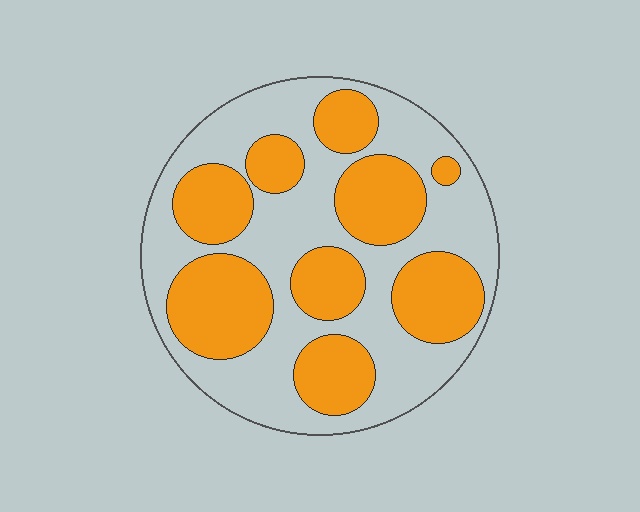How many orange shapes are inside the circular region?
9.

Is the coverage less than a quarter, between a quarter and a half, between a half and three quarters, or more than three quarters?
Between a quarter and a half.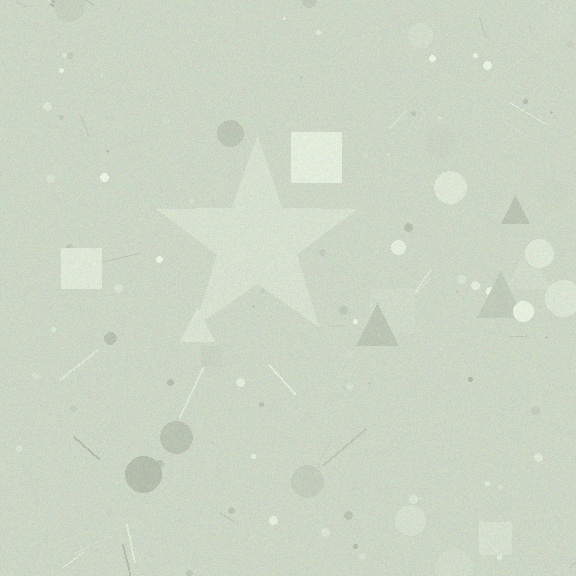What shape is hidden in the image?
A star is hidden in the image.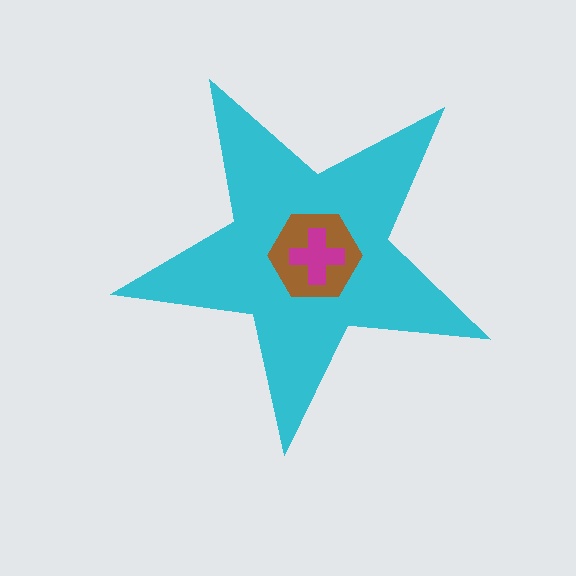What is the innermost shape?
The magenta cross.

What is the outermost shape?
The cyan star.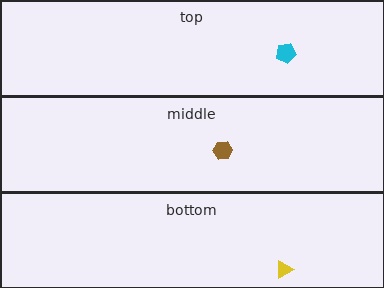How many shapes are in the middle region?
1.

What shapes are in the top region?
The cyan pentagon.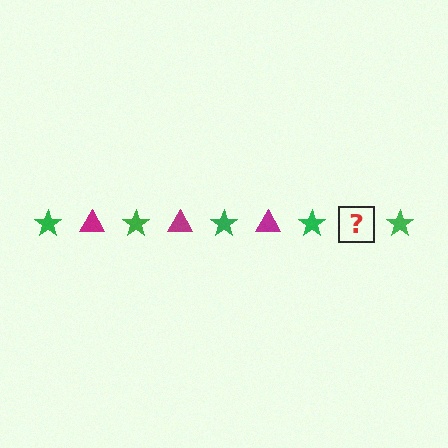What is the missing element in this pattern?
The missing element is a magenta triangle.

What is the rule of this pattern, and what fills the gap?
The rule is that the pattern alternates between green star and magenta triangle. The gap should be filled with a magenta triangle.